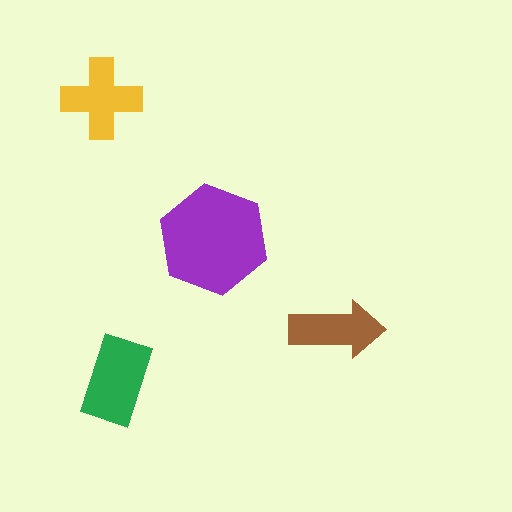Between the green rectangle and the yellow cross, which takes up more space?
The green rectangle.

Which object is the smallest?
The brown arrow.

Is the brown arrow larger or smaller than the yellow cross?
Smaller.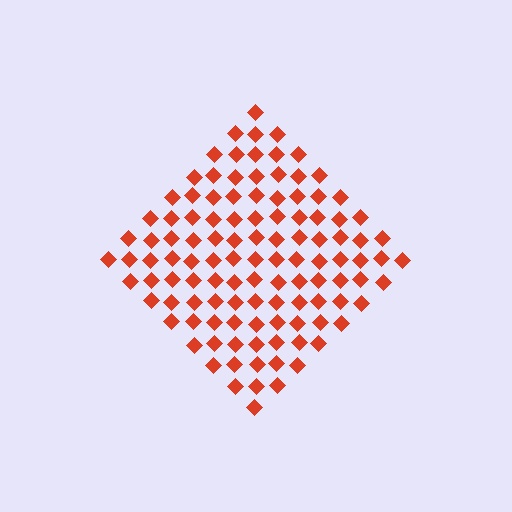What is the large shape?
The large shape is a diamond.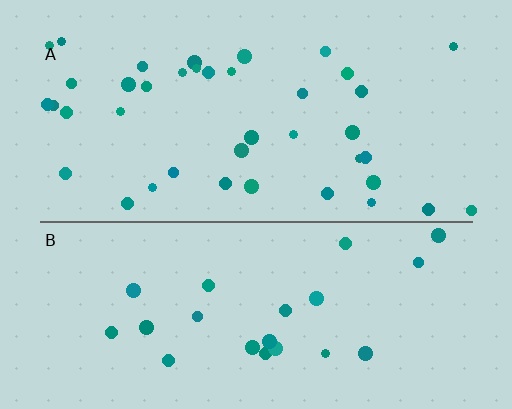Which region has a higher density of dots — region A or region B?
A (the top).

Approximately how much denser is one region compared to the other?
Approximately 1.8× — region A over region B.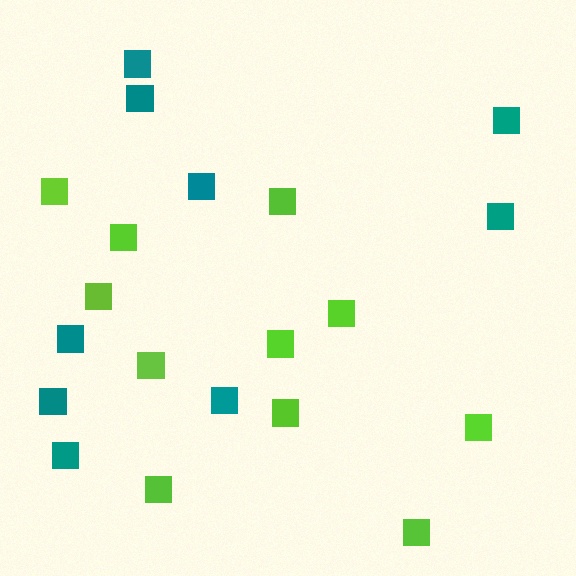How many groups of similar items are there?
There are 2 groups: one group of lime squares (11) and one group of teal squares (9).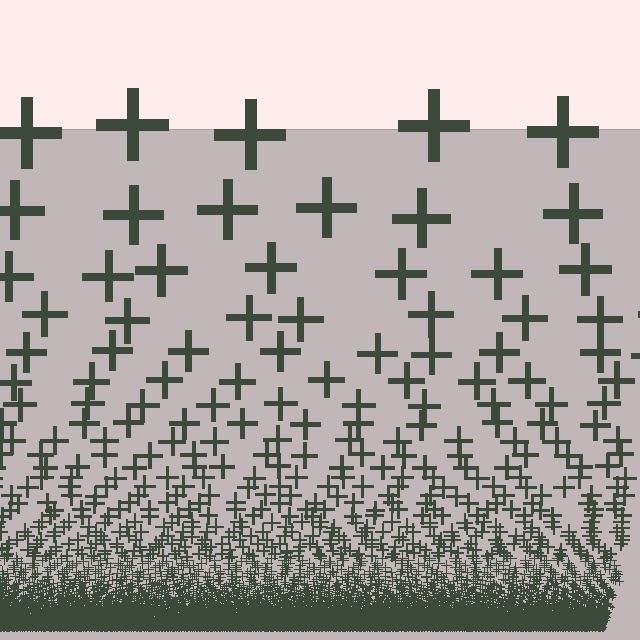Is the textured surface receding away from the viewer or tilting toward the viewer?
The surface appears to tilt toward the viewer. Texture elements get larger and sparser toward the top.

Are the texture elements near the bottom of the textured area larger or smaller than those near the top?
Smaller. The gradient is inverted — elements near the bottom are smaller and denser.